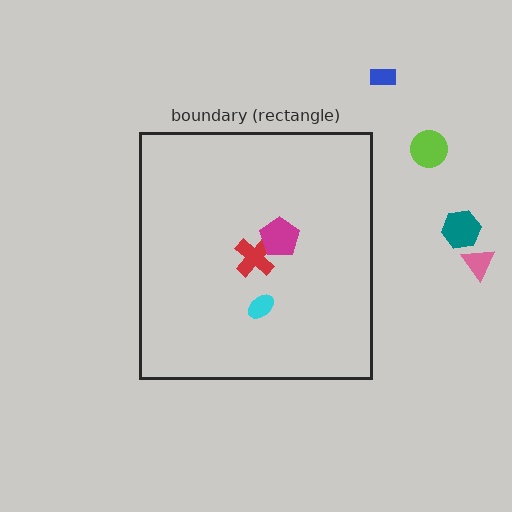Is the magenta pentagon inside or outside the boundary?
Inside.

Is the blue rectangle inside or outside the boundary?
Outside.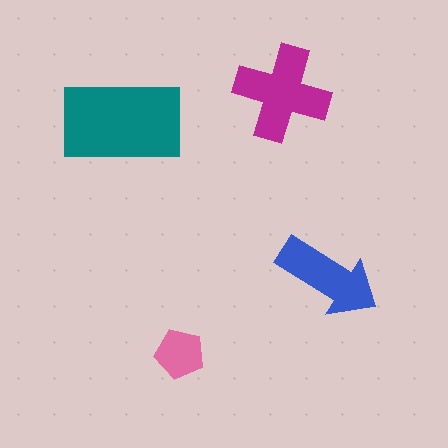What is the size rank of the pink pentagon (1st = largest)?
4th.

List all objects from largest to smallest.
The teal rectangle, the magenta cross, the blue arrow, the pink pentagon.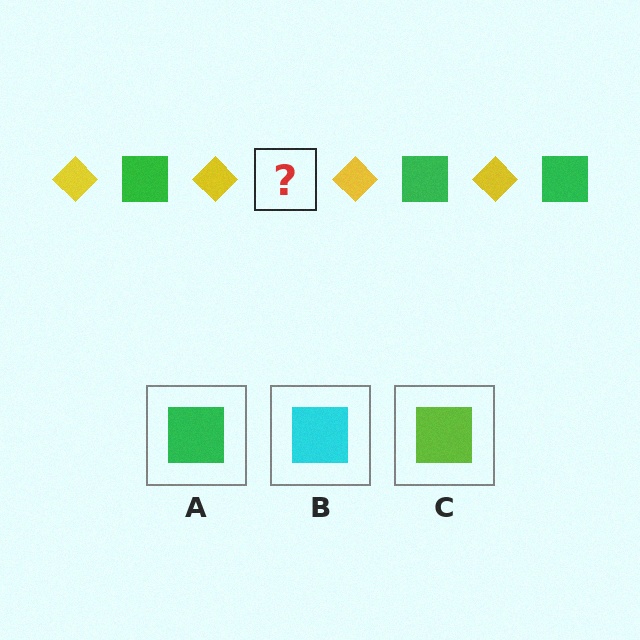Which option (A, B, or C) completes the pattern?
A.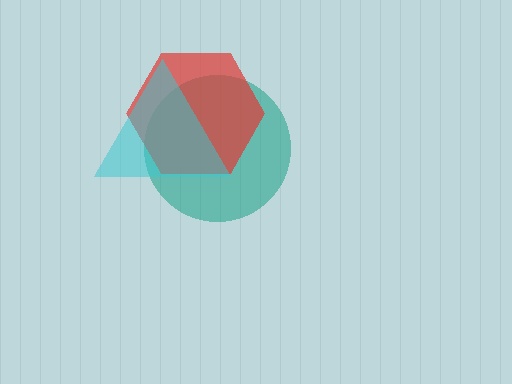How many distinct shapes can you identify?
There are 3 distinct shapes: a teal circle, a red hexagon, a cyan triangle.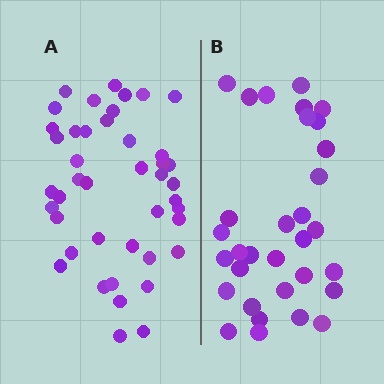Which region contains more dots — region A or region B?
Region A (the left region) has more dots.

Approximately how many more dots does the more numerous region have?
Region A has roughly 12 or so more dots than region B.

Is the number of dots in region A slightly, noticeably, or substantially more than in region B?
Region A has noticeably more, but not dramatically so. The ratio is roughly 1.3 to 1.